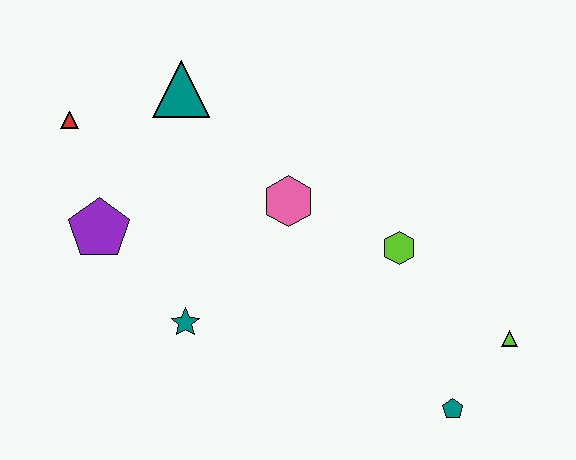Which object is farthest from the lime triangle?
The red triangle is farthest from the lime triangle.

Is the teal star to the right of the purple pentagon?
Yes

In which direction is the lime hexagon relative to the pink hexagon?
The lime hexagon is to the right of the pink hexagon.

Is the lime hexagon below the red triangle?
Yes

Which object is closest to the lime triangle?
The teal pentagon is closest to the lime triangle.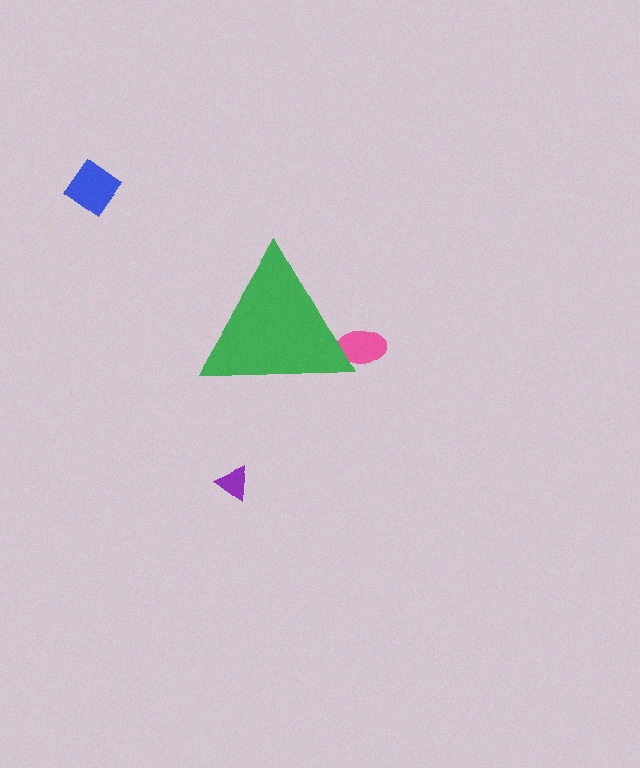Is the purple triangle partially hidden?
No, the purple triangle is fully visible.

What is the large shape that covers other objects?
A green triangle.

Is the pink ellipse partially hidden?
Yes, the pink ellipse is partially hidden behind the green triangle.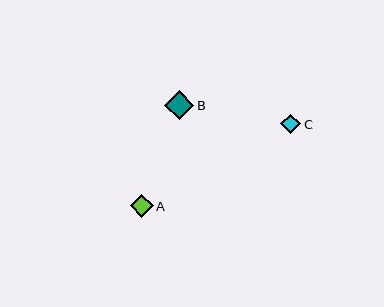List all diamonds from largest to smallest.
From largest to smallest: B, A, C.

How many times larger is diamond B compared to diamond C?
Diamond B is approximately 1.5 times the size of diamond C.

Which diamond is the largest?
Diamond B is the largest with a size of approximately 30 pixels.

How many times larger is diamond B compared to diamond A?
Diamond B is approximately 1.3 times the size of diamond A.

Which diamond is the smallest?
Diamond C is the smallest with a size of approximately 20 pixels.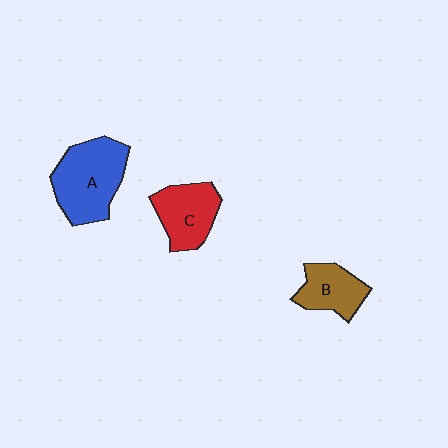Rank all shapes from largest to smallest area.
From largest to smallest: A (blue), C (red), B (brown).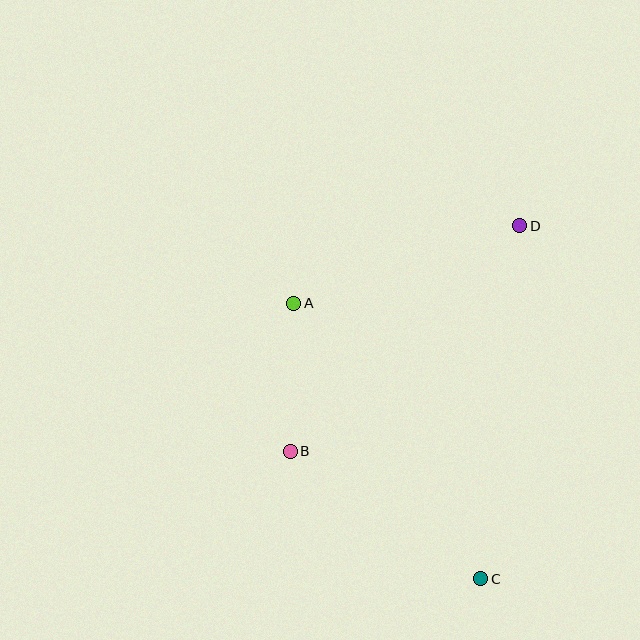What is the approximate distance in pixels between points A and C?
The distance between A and C is approximately 333 pixels.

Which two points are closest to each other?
Points A and B are closest to each other.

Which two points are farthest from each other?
Points C and D are farthest from each other.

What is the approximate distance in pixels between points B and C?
The distance between B and C is approximately 230 pixels.